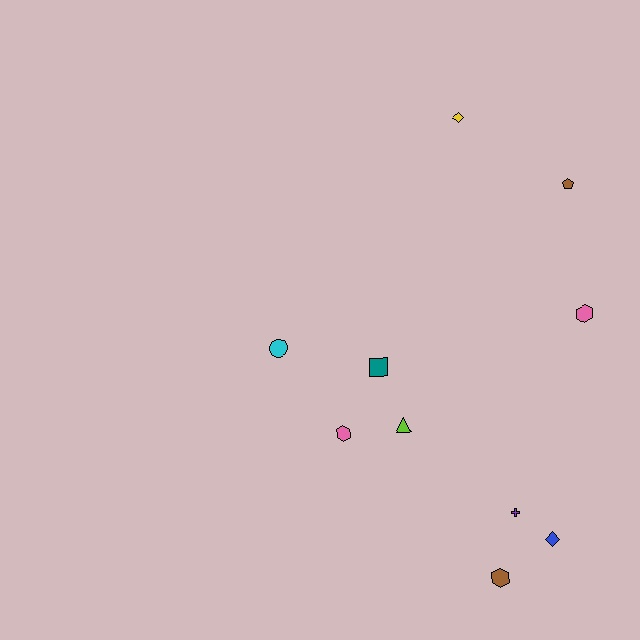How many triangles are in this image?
There is 1 triangle.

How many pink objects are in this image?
There are 2 pink objects.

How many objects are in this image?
There are 10 objects.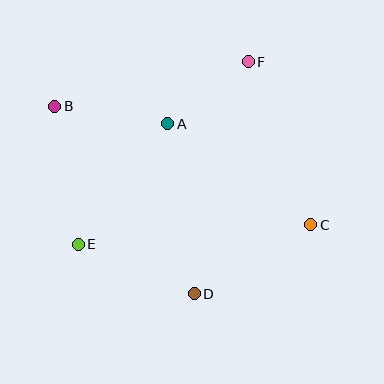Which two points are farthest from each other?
Points B and C are farthest from each other.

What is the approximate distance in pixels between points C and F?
The distance between C and F is approximately 174 pixels.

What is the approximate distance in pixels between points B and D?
The distance between B and D is approximately 233 pixels.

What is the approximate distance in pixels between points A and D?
The distance between A and D is approximately 172 pixels.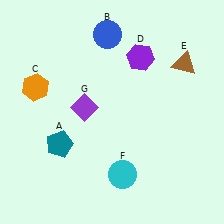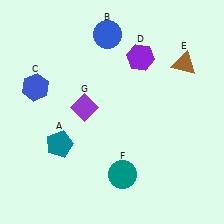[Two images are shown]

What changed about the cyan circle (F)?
In Image 1, F is cyan. In Image 2, it changed to teal.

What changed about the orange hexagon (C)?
In Image 1, C is orange. In Image 2, it changed to blue.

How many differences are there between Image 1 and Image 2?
There are 2 differences between the two images.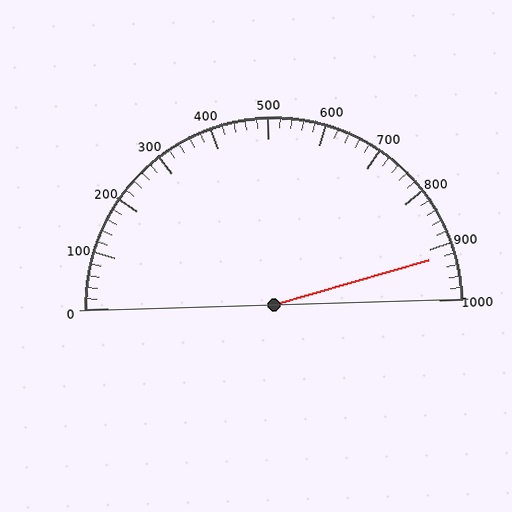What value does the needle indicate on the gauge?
The needle indicates approximately 920.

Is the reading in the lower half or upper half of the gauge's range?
The reading is in the upper half of the range (0 to 1000).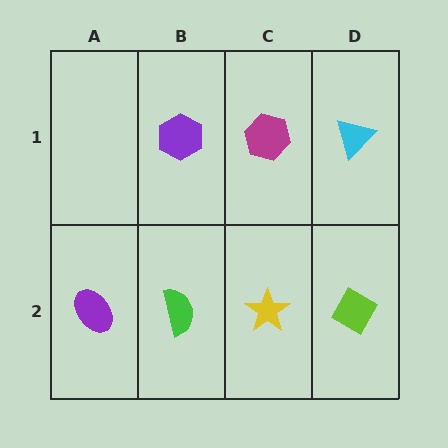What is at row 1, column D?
A cyan triangle.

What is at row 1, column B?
A purple hexagon.